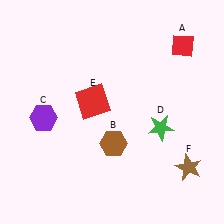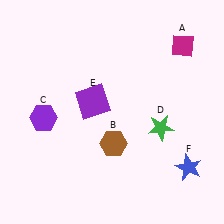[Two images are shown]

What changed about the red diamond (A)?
In Image 1, A is red. In Image 2, it changed to magenta.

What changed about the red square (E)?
In Image 1, E is red. In Image 2, it changed to purple.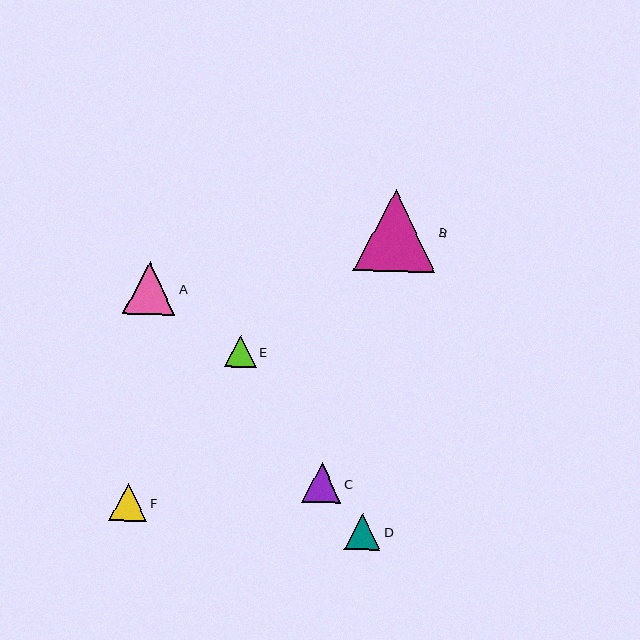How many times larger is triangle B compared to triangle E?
Triangle B is approximately 2.6 times the size of triangle E.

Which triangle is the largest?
Triangle B is the largest with a size of approximately 82 pixels.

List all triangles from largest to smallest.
From largest to smallest: B, A, C, F, D, E.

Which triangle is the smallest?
Triangle E is the smallest with a size of approximately 32 pixels.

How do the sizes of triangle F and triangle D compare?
Triangle F and triangle D are approximately the same size.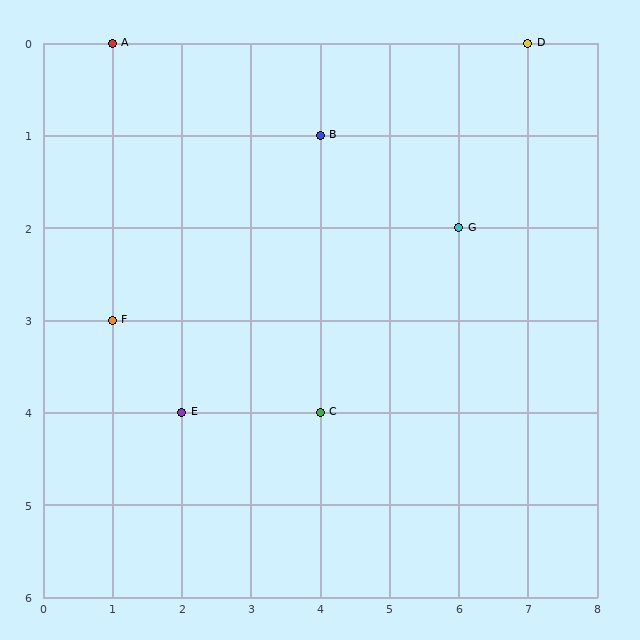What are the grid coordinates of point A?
Point A is at grid coordinates (1, 0).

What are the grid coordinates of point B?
Point B is at grid coordinates (4, 1).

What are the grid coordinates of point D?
Point D is at grid coordinates (7, 0).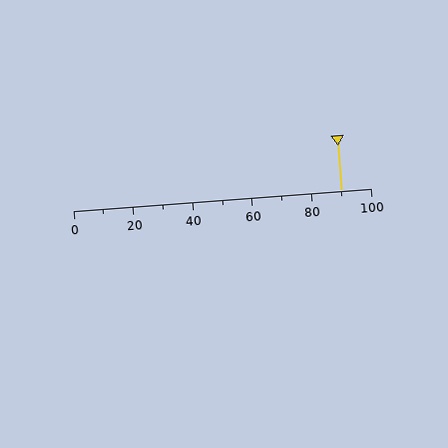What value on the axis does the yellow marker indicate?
The marker indicates approximately 90.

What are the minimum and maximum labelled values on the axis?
The axis runs from 0 to 100.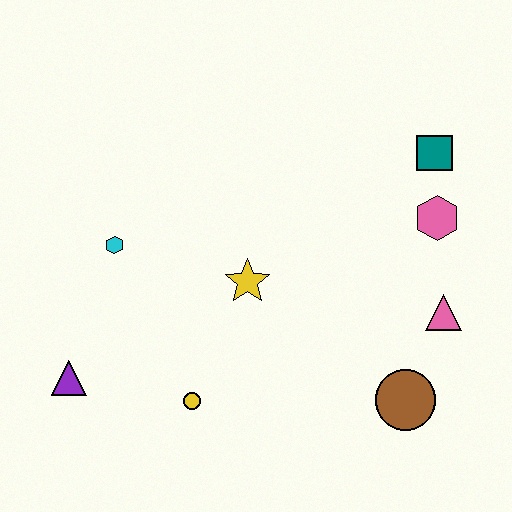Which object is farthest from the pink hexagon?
The purple triangle is farthest from the pink hexagon.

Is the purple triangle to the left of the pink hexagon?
Yes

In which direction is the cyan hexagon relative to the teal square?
The cyan hexagon is to the left of the teal square.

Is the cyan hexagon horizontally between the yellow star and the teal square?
No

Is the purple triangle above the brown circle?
Yes